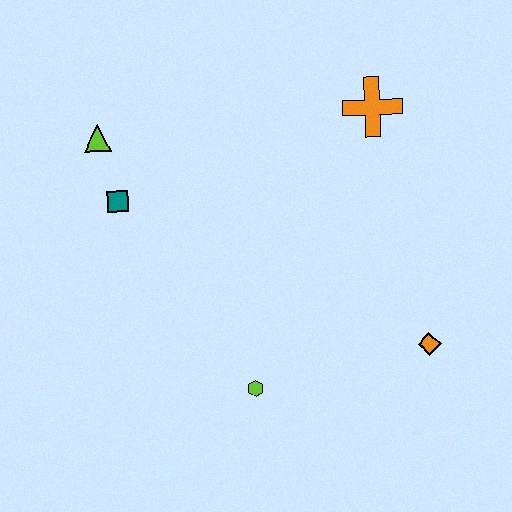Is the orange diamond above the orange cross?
No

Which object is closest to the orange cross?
The orange diamond is closest to the orange cross.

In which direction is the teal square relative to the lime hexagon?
The teal square is above the lime hexagon.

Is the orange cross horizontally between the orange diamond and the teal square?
Yes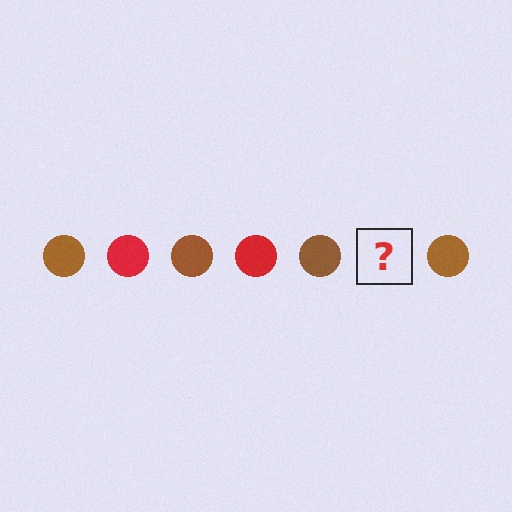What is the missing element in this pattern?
The missing element is a red circle.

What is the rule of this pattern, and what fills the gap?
The rule is that the pattern cycles through brown, red circles. The gap should be filled with a red circle.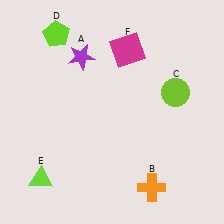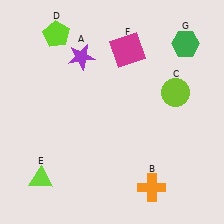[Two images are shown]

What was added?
A green hexagon (G) was added in Image 2.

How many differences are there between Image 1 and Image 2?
There is 1 difference between the two images.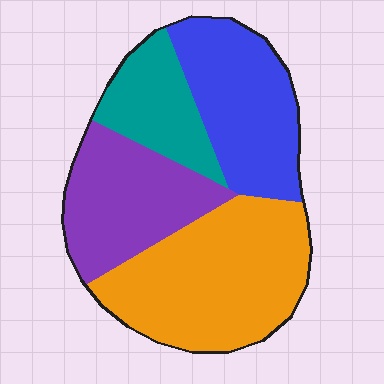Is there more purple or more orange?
Orange.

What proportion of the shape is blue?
Blue covers about 25% of the shape.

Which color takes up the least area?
Teal, at roughly 15%.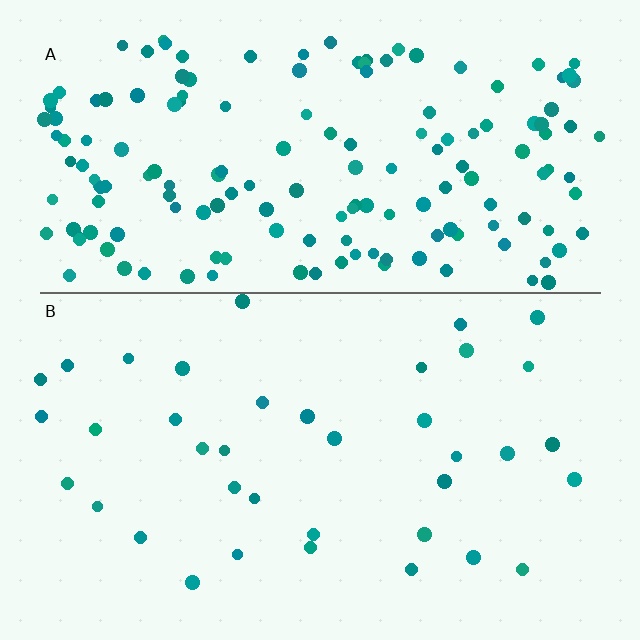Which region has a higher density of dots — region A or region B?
A (the top).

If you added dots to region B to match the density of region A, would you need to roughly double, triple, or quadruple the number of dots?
Approximately quadruple.